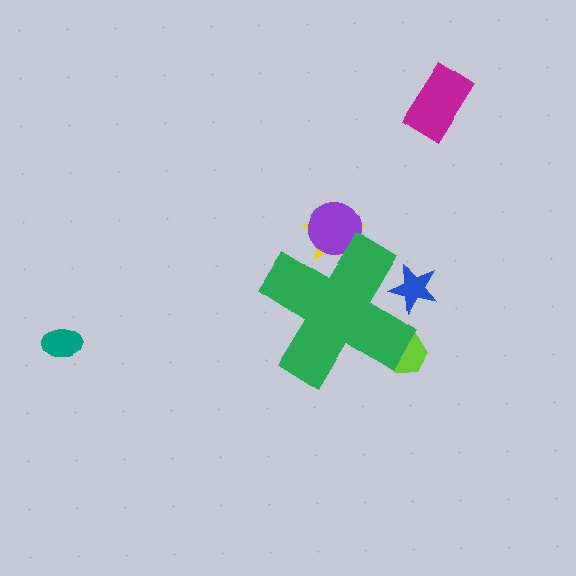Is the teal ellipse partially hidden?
No, the teal ellipse is fully visible.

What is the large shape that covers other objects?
A green cross.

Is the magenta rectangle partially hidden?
No, the magenta rectangle is fully visible.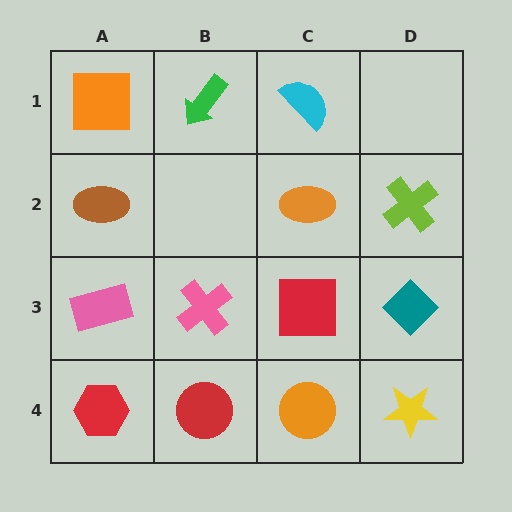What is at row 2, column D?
A lime cross.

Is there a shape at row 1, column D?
No, that cell is empty.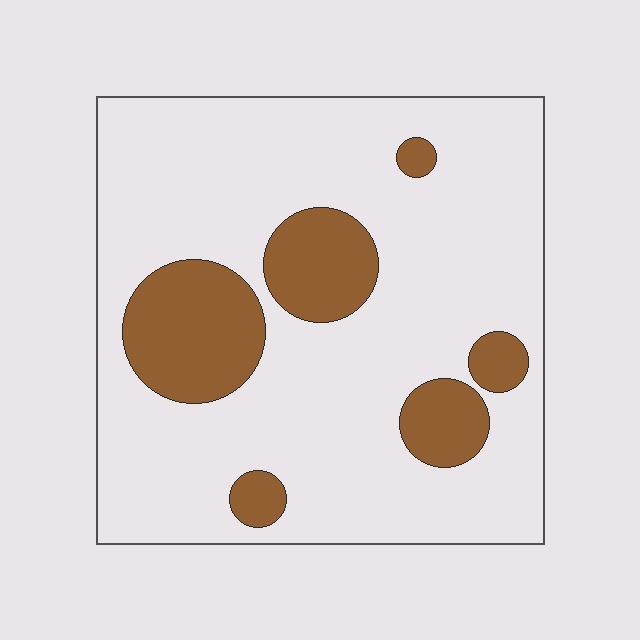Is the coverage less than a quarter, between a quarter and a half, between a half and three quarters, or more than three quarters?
Less than a quarter.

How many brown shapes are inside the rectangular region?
6.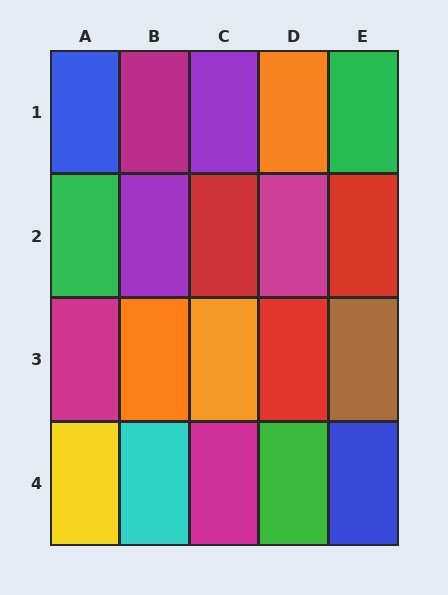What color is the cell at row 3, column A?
Magenta.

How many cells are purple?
2 cells are purple.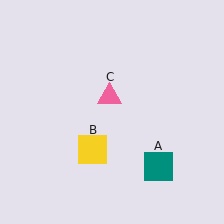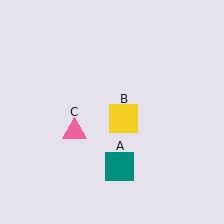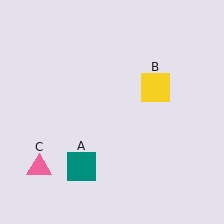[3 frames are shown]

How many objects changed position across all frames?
3 objects changed position: teal square (object A), yellow square (object B), pink triangle (object C).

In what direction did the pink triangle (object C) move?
The pink triangle (object C) moved down and to the left.